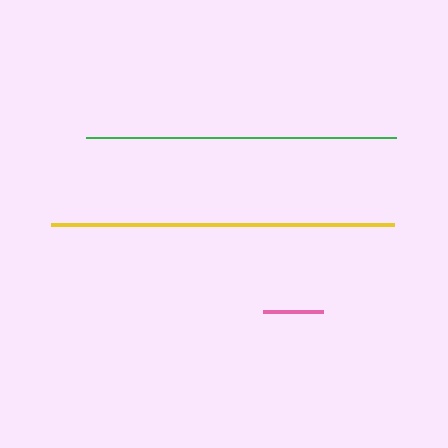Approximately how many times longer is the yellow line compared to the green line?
The yellow line is approximately 1.1 times the length of the green line.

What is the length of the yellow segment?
The yellow segment is approximately 343 pixels long.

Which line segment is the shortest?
The pink line is the shortest at approximately 60 pixels.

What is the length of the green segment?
The green segment is approximately 310 pixels long.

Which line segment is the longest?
The yellow line is the longest at approximately 343 pixels.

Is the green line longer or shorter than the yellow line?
The yellow line is longer than the green line.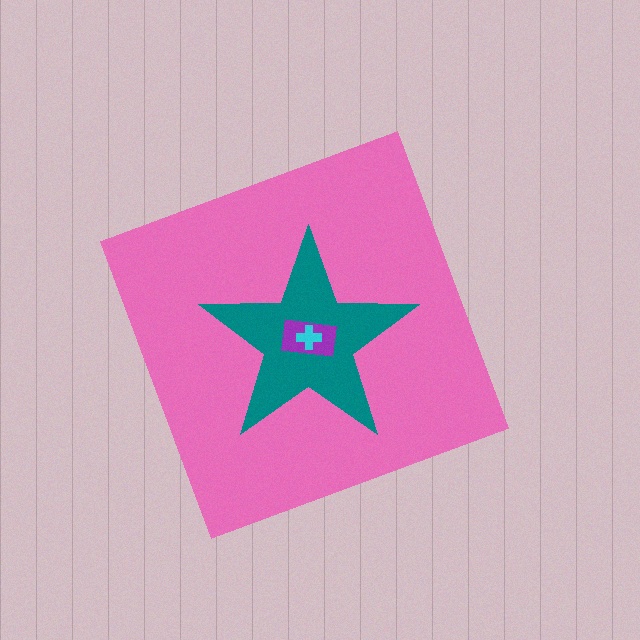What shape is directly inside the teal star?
The purple rectangle.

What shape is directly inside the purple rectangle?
The cyan cross.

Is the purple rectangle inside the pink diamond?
Yes.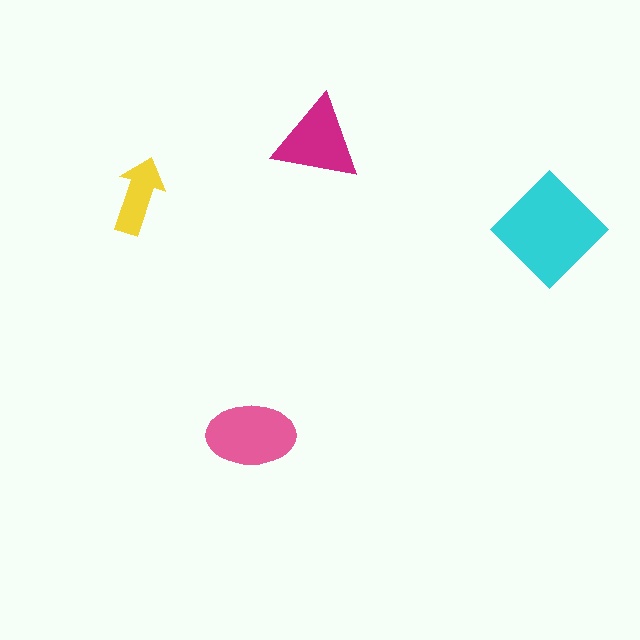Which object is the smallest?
The yellow arrow.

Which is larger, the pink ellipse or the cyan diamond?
The cyan diamond.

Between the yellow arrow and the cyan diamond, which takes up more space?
The cyan diamond.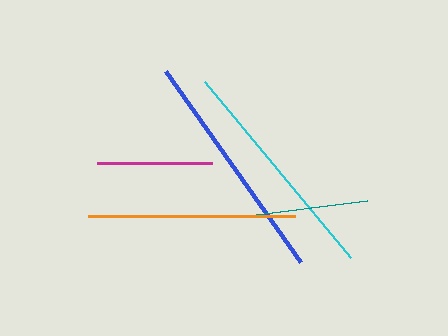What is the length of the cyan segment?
The cyan segment is approximately 229 pixels long.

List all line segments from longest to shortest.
From longest to shortest: blue, cyan, orange, teal, magenta.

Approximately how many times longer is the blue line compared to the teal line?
The blue line is approximately 1.8 times the length of the teal line.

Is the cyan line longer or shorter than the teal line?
The cyan line is longer than the teal line.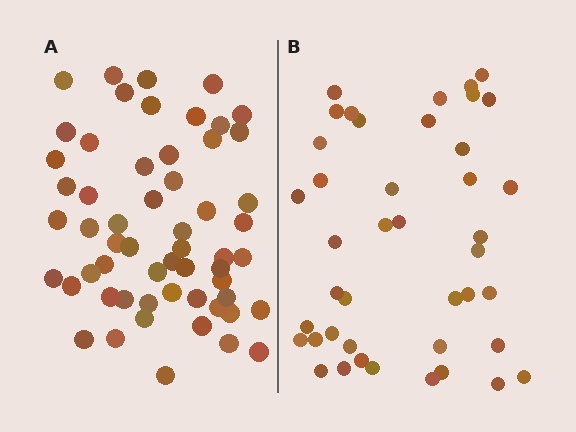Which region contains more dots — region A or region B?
Region A (the left region) has more dots.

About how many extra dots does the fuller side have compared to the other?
Region A has approximately 15 more dots than region B.